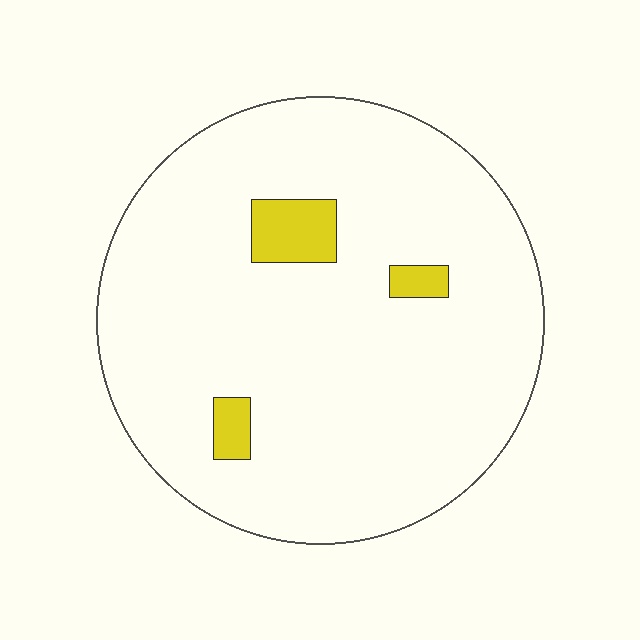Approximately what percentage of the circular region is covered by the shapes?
Approximately 5%.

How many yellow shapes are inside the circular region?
3.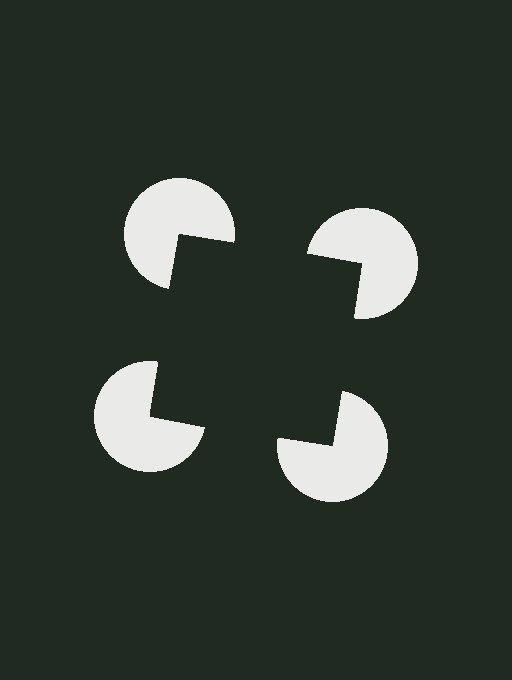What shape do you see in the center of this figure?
An illusory square — its edges are inferred from the aligned wedge cuts in the pac-man discs, not physically drawn.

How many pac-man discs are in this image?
There are 4 — one at each vertex of the illusory square.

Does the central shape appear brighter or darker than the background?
It typically appears slightly darker than the background, even though no actual brightness change is drawn.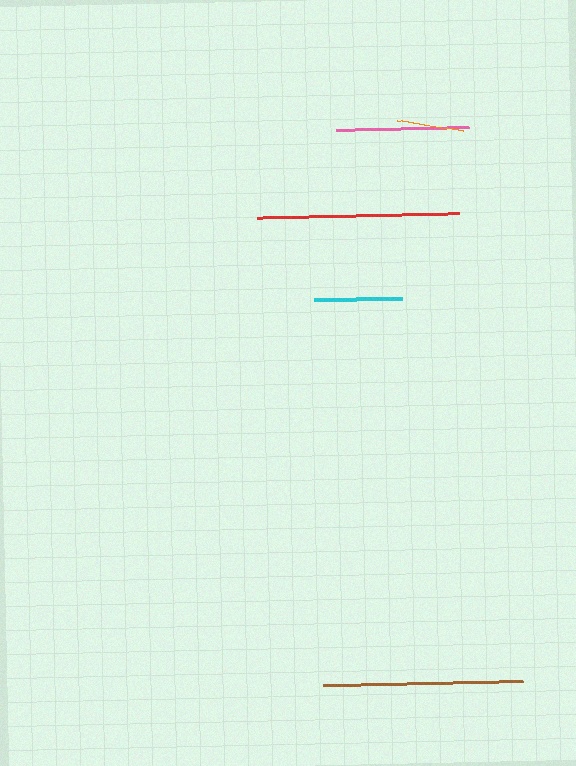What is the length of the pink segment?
The pink segment is approximately 133 pixels long.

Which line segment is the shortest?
The orange line is the shortest at approximately 67 pixels.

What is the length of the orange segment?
The orange segment is approximately 67 pixels long.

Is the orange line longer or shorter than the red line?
The red line is longer than the orange line.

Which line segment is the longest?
The red line is the longest at approximately 202 pixels.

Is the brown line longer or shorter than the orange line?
The brown line is longer than the orange line.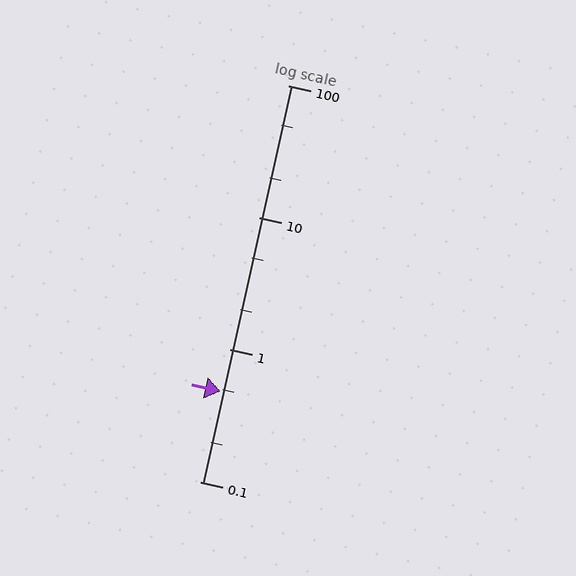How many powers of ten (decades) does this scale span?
The scale spans 3 decades, from 0.1 to 100.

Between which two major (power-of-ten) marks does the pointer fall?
The pointer is between 0.1 and 1.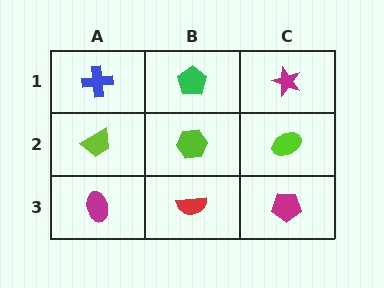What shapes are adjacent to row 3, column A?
A lime trapezoid (row 2, column A), a red semicircle (row 3, column B).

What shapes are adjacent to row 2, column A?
A blue cross (row 1, column A), a magenta ellipse (row 3, column A), a lime hexagon (row 2, column B).